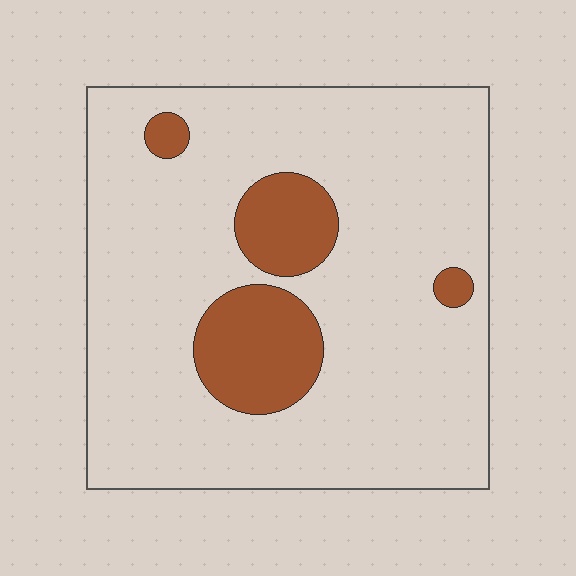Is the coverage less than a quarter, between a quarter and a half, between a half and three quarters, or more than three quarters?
Less than a quarter.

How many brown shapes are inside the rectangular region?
4.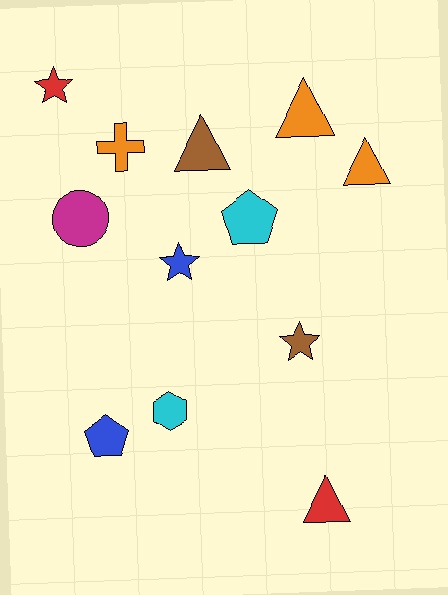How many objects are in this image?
There are 12 objects.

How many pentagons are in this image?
There are 2 pentagons.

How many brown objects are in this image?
There are 2 brown objects.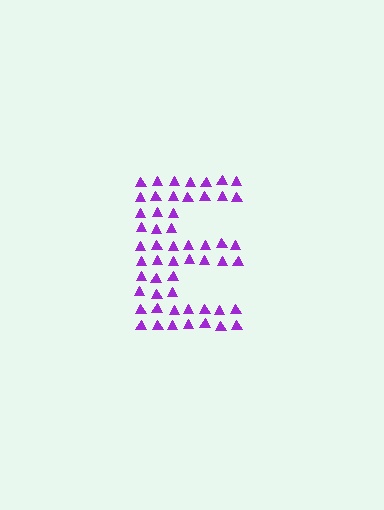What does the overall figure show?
The overall figure shows the letter E.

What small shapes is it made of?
It is made of small triangles.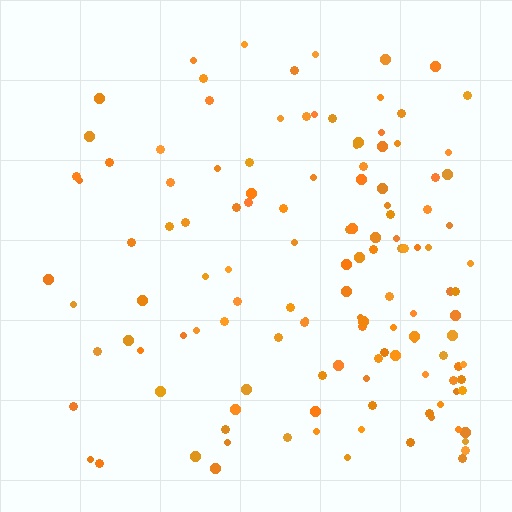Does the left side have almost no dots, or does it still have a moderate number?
Still a moderate number, just noticeably fewer than the right.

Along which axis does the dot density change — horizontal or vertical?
Horizontal.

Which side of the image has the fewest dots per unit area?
The left.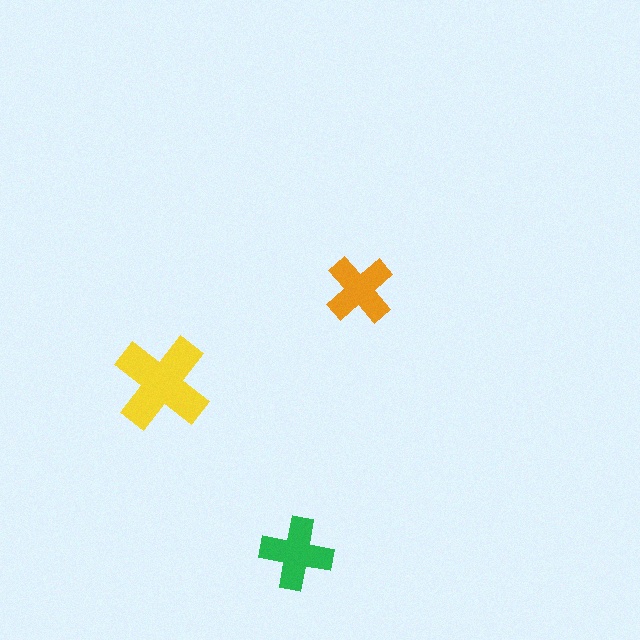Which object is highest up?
The orange cross is topmost.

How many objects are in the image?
There are 3 objects in the image.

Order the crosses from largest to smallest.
the yellow one, the green one, the orange one.